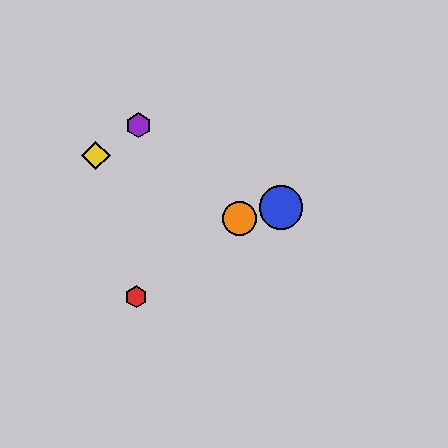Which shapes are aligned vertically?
The green hexagon, the orange circle are aligned vertically.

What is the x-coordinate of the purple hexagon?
The purple hexagon is at x≈138.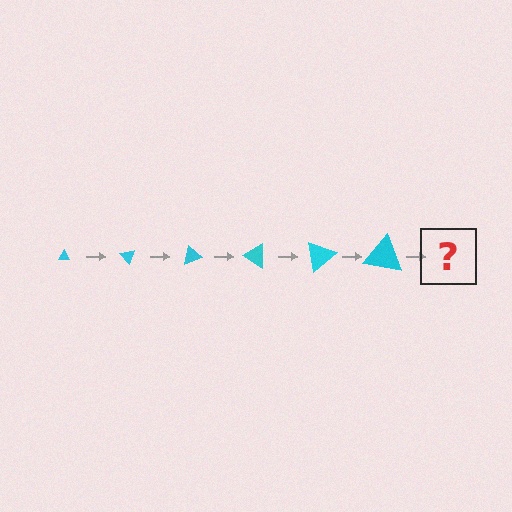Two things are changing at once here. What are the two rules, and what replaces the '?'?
The two rules are that the triangle grows larger each step and it rotates 50 degrees each step. The '?' should be a triangle, larger than the previous one and rotated 300 degrees from the start.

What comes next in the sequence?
The next element should be a triangle, larger than the previous one and rotated 300 degrees from the start.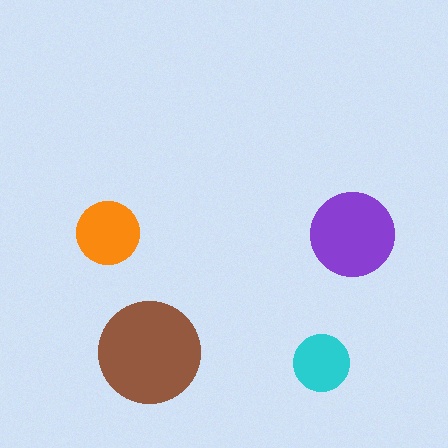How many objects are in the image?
There are 4 objects in the image.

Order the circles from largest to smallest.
the brown one, the purple one, the orange one, the cyan one.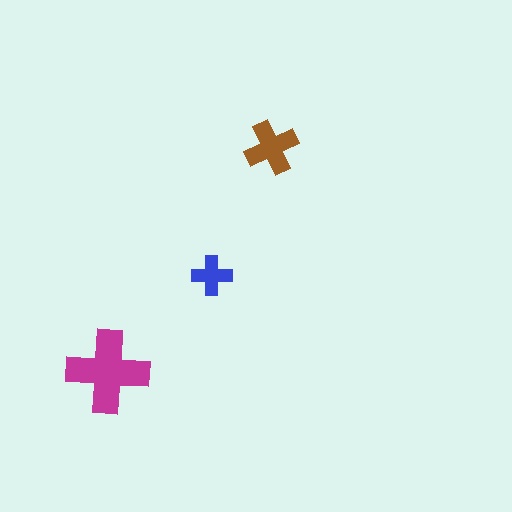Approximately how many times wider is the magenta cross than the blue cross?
About 2 times wider.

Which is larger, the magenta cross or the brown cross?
The magenta one.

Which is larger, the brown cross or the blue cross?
The brown one.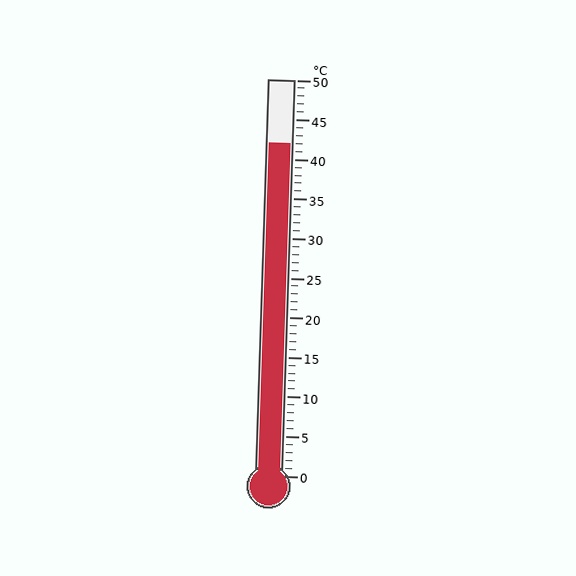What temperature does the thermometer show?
The thermometer shows approximately 42°C.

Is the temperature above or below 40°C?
The temperature is above 40°C.